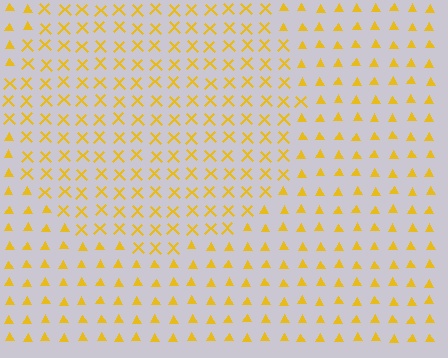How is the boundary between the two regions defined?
The boundary is defined by a change in element shape: X marks inside vs. triangles outside. All elements share the same color and spacing.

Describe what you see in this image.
The image is filled with small yellow elements arranged in a uniform grid. A circle-shaped region contains X marks, while the surrounding area contains triangles. The boundary is defined purely by the change in element shape.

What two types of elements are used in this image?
The image uses X marks inside the circle region and triangles outside it.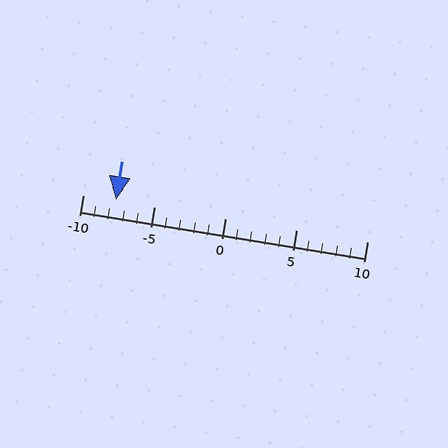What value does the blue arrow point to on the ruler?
The blue arrow points to approximately -8.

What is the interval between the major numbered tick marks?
The major tick marks are spaced 5 units apart.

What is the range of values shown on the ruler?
The ruler shows values from -10 to 10.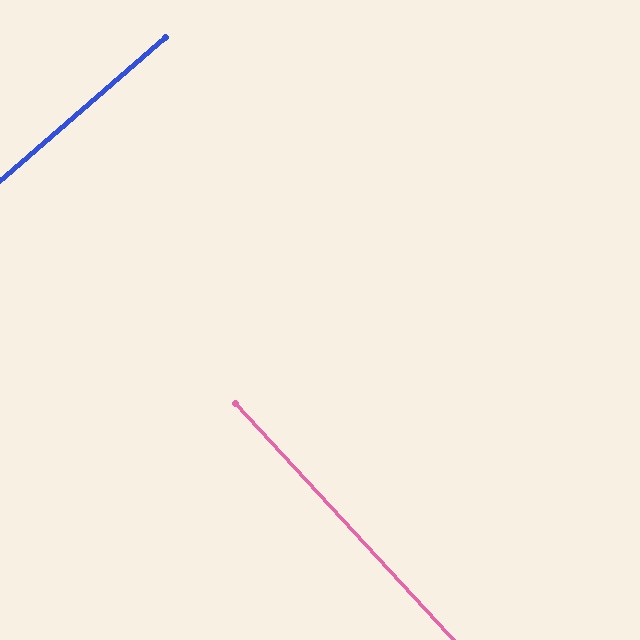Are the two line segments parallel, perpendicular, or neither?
Perpendicular — they meet at approximately 88°.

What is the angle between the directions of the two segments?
Approximately 88 degrees.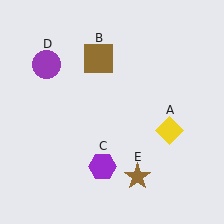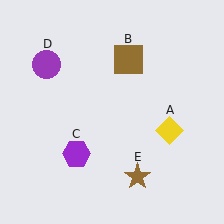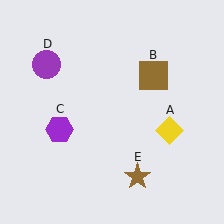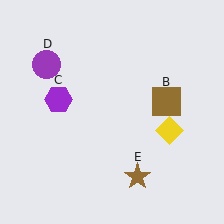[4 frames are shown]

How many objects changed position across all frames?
2 objects changed position: brown square (object B), purple hexagon (object C).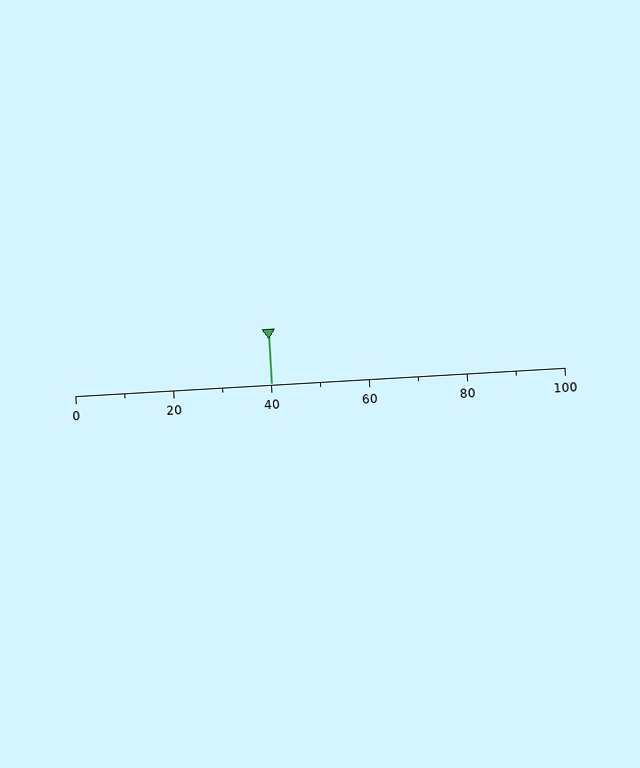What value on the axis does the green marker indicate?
The marker indicates approximately 40.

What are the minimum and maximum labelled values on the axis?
The axis runs from 0 to 100.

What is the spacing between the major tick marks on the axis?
The major ticks are spaced 20 apart.